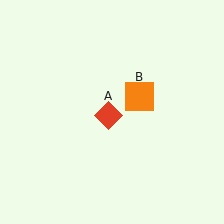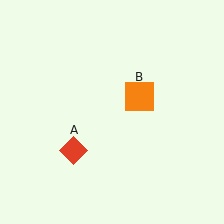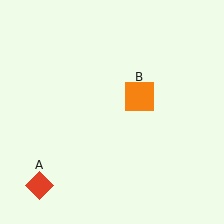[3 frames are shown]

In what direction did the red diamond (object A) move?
The red diamond (object A) moved down and to the left.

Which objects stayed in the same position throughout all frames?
Orange square (object B) remained stationary.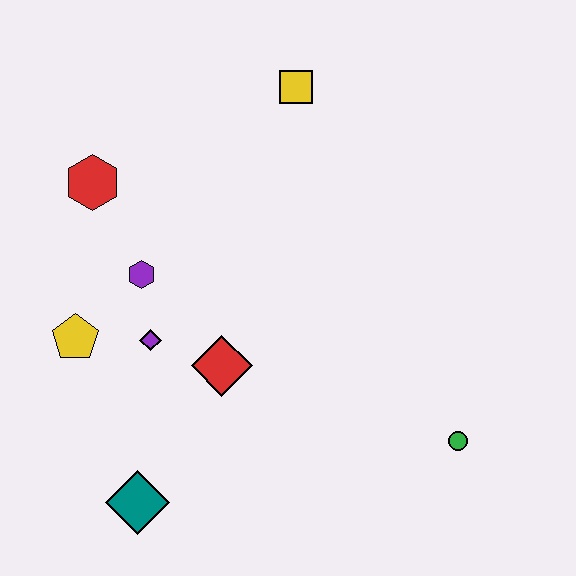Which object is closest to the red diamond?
The purple diamond is closest to the red diamond.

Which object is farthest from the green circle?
The red hexagon is farthest from the green circle.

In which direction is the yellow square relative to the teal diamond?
The yellow square is above the teal diamond.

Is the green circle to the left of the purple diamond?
No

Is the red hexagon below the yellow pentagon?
No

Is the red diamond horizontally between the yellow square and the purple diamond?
Yes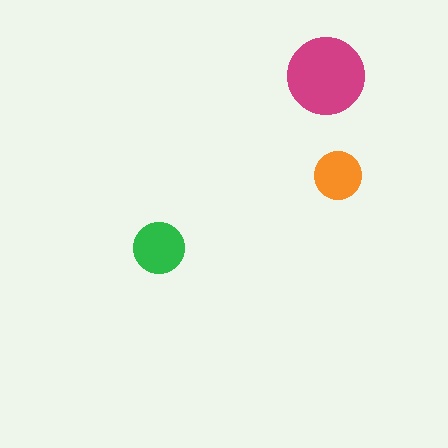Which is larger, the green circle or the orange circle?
The green one.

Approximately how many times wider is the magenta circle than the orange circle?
About 1.5 times wider.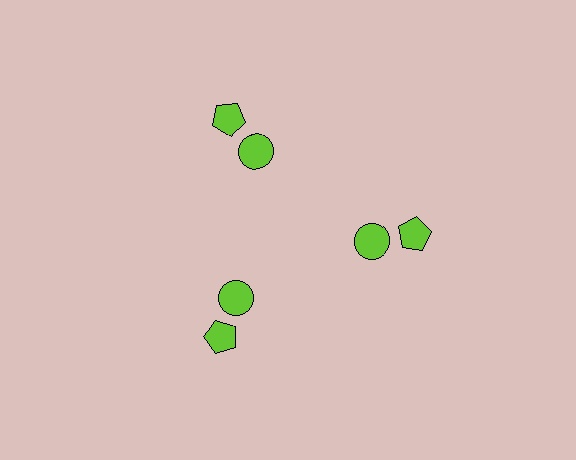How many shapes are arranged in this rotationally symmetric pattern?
There are 6 shapes, arranged in 3 groups of 2.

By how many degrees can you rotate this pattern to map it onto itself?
The pattern maps onto itself every 120 degrees of rotation.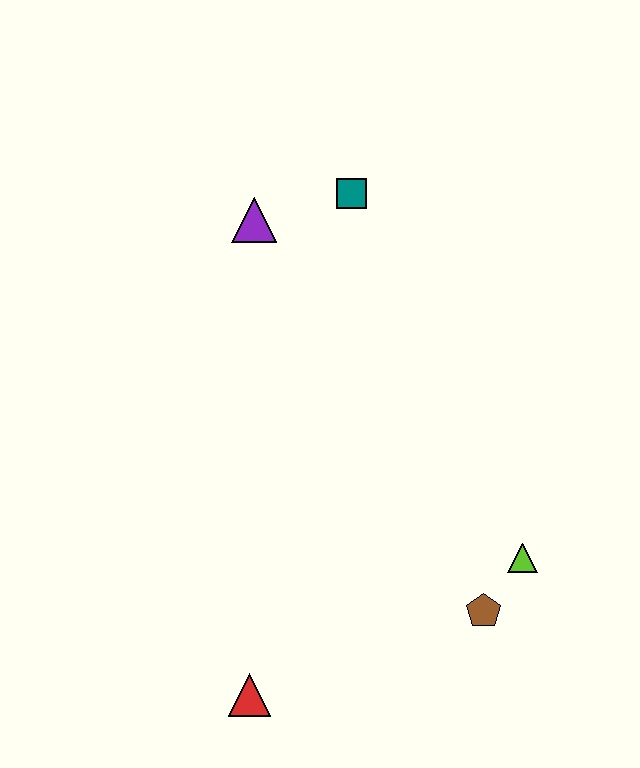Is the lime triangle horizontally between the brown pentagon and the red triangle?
No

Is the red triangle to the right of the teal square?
No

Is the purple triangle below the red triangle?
No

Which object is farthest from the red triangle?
The teal square is farthest from the red triangle.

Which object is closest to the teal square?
The purple triangle is closest to the teal square.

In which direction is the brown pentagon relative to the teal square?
The brown pentagon is below the teal square.